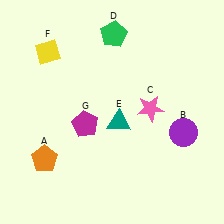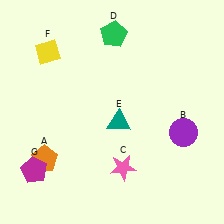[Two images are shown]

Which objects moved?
The objects that moved are: the pink star (C), the magenta pentagon (G).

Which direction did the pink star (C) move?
The pink star (C) moved down.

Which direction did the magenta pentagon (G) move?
The magenta pentagon (G) moved left.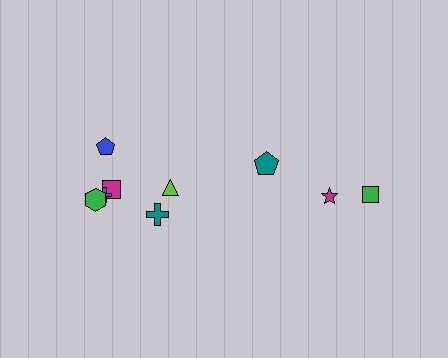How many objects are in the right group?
There are 3 objects.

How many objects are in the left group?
There are 6 objects.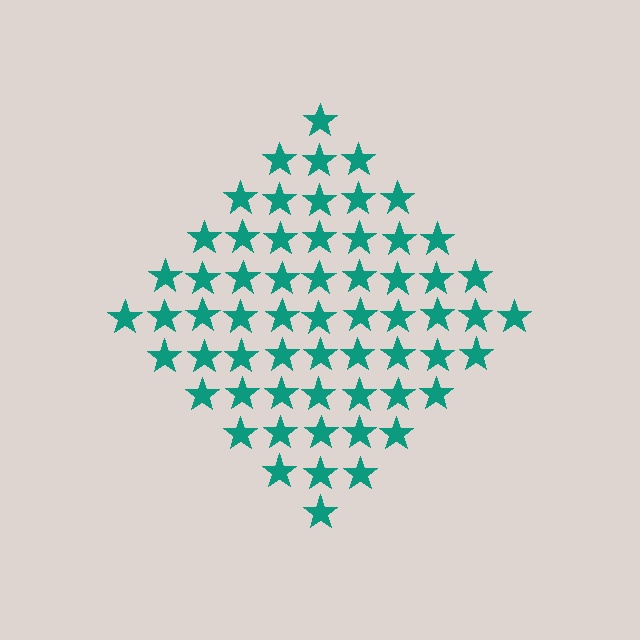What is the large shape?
The large shape is a diamond.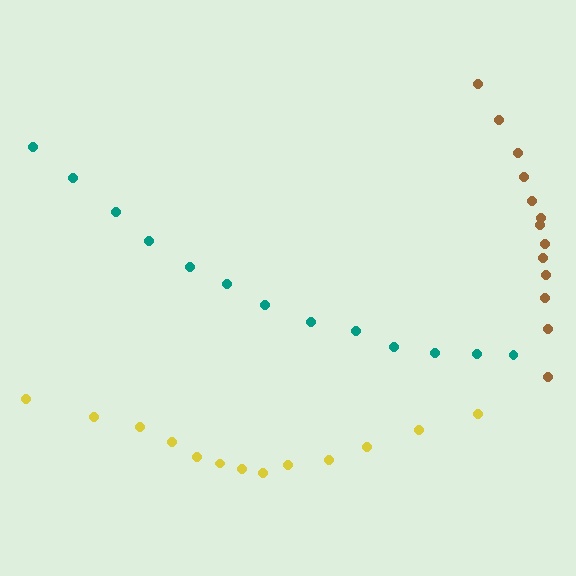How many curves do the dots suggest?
There are 3 distinct paths.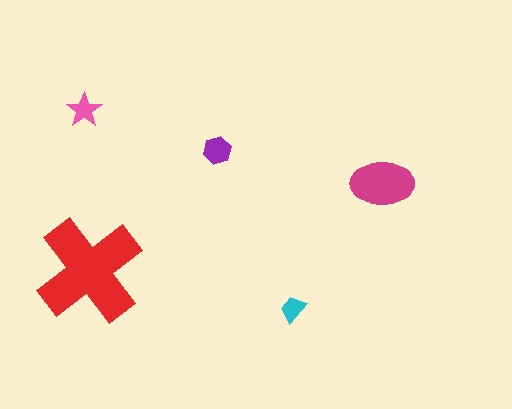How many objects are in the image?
There are 5 objects in the image.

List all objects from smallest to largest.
The cyan trapezoid, the pink star, the purple hexagon, the magenta ellipse, the red cross.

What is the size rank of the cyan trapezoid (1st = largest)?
5th.